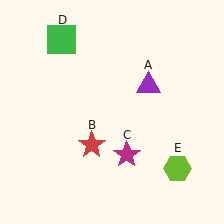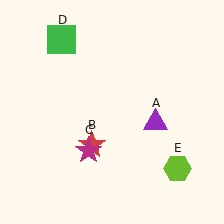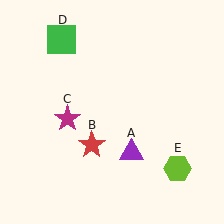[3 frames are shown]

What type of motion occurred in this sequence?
The purple triangle (object A), magenta star (object C) rotated clockwise around the center of the scene.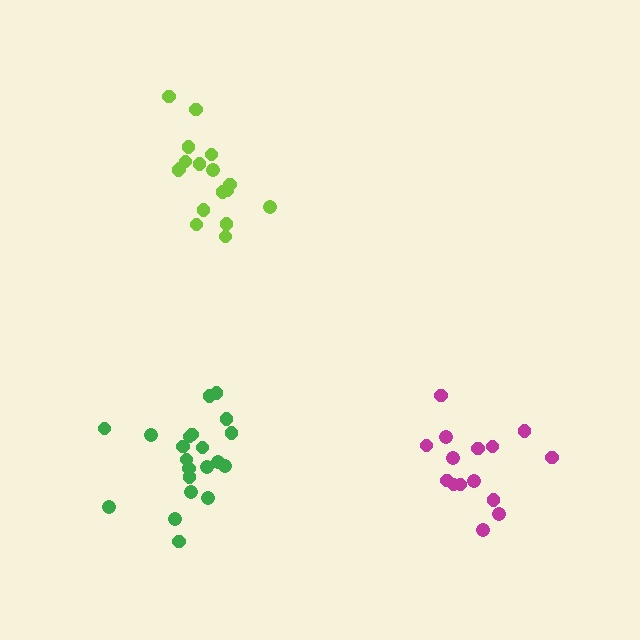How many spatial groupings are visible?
There are 3 spatial groupings.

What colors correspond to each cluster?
The clusters are colored: magenta, lime, green.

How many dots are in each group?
Group 1: 15 dots, Group 2: 17 dots, Group 3: 21 dots (53 total).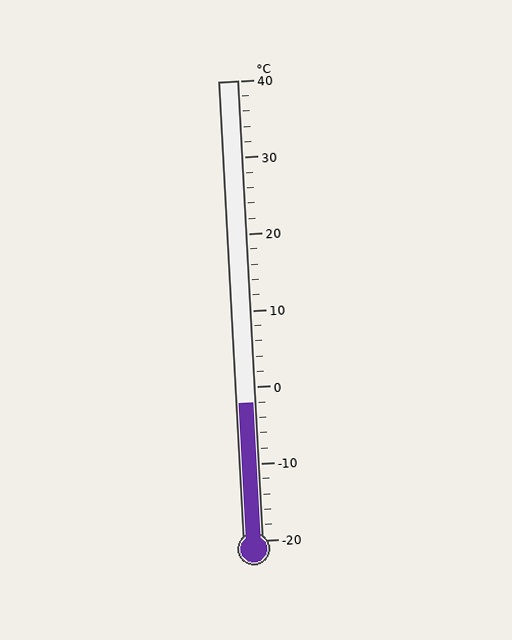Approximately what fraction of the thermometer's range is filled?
The thermometer is filled to approximately 30% of its range.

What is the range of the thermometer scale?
The thermometer scale ranges from -20°C to 40°C.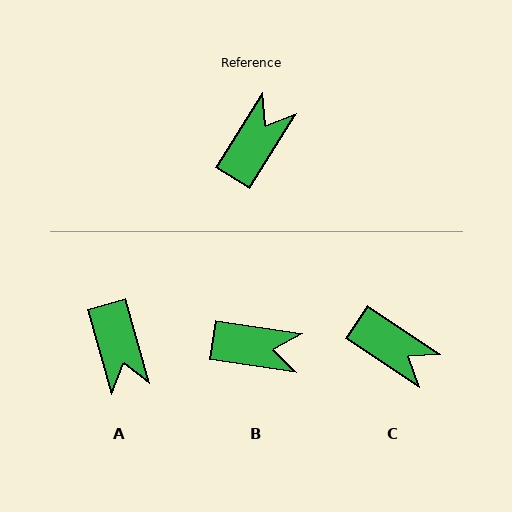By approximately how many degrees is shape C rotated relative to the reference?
Approximately 91 degrees clockwise.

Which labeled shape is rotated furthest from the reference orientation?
A, about 132 degrees away.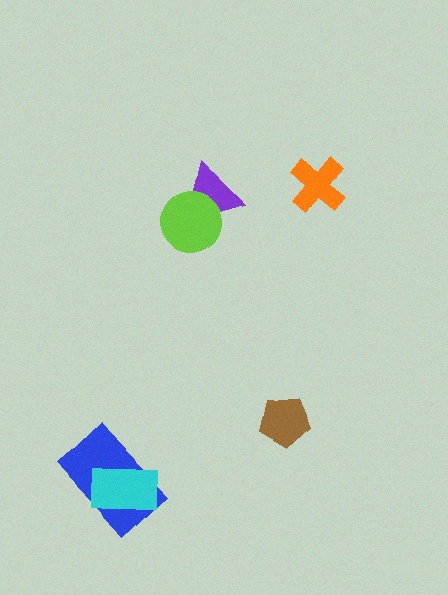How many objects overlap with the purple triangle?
1 object overlaps with the purple triangle.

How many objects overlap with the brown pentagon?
0 objects overlap with the brown pentagon.